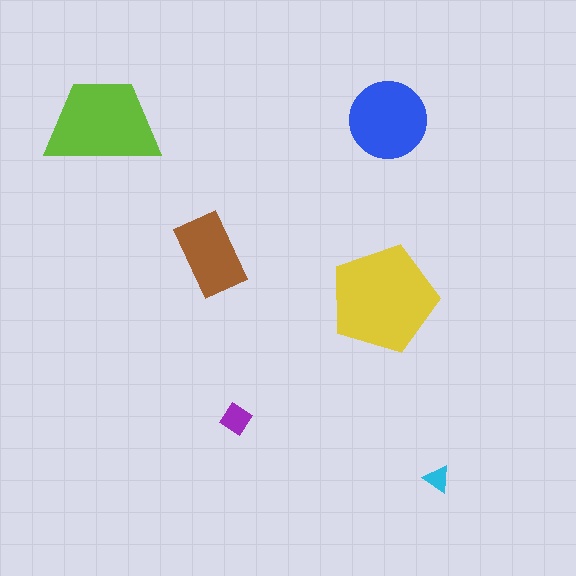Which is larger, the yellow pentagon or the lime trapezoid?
The yellow pentagon.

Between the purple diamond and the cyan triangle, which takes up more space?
The purple diamond.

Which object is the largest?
The yellow pentagon.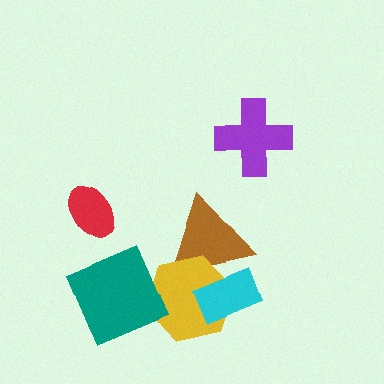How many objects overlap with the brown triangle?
2 objects overlap with the brown triangle.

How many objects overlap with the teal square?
1 object overlaps with the teal square.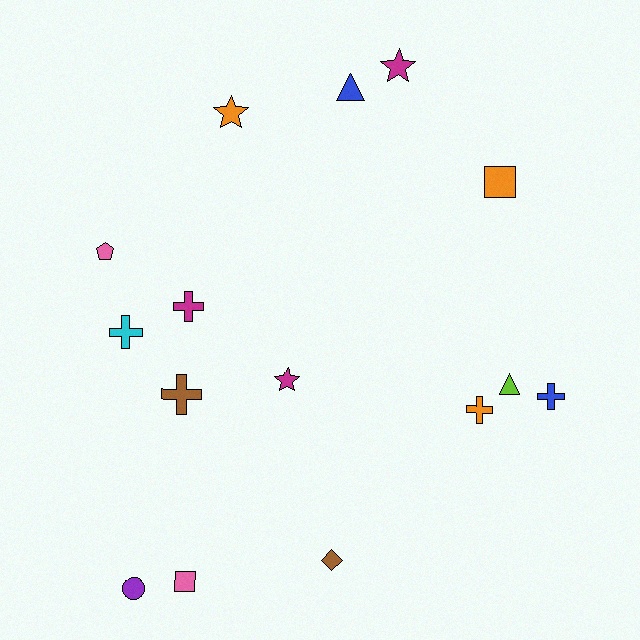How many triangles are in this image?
There are 2 triangles.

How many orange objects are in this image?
There are 3 orange objects.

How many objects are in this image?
There are 15 objects.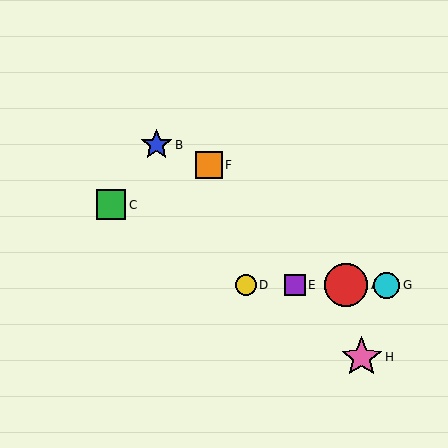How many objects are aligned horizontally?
4 objects (A, D, E, G) are aligned horizontally.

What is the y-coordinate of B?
Object B is at y≈145.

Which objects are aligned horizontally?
Objects A, D, E, G are aligned horizontally.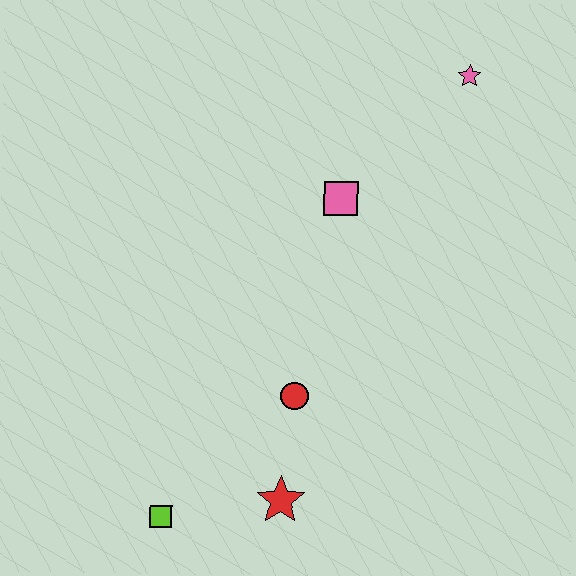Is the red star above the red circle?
No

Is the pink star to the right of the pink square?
Yes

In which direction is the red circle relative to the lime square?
The red circle is to the right of the lime square.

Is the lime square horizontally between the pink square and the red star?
No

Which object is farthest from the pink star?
The lime square is farthest from the pink star.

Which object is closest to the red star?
The red circle is closest to the red star.